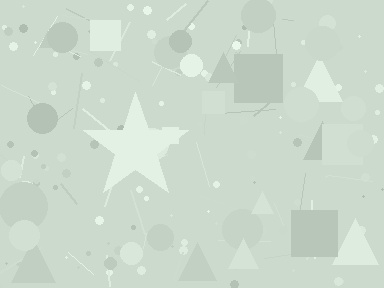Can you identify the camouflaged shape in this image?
The camouflaged shape is a star.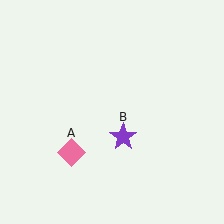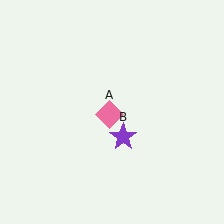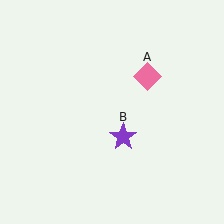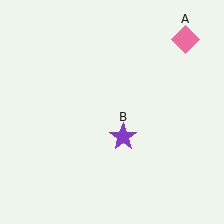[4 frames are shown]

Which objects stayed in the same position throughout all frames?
Purple star (object B) remained stationary.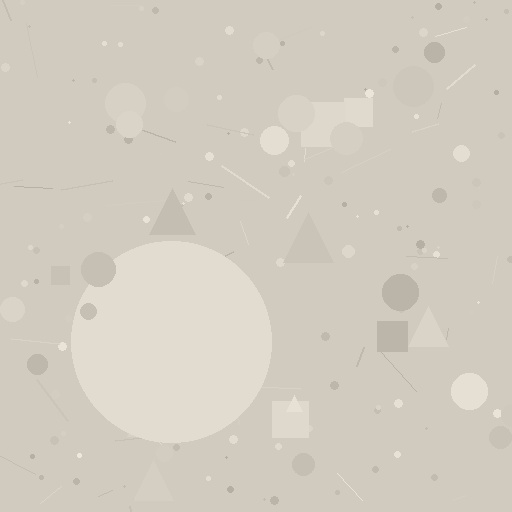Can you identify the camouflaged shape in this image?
The camouflaged shape is a circle.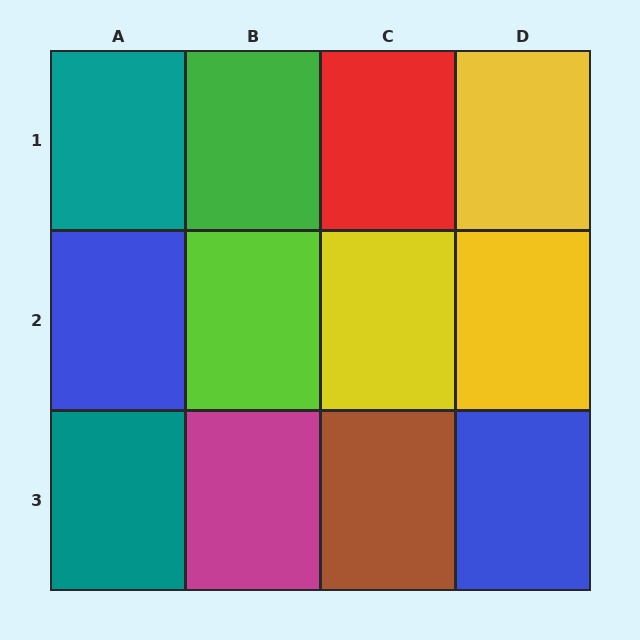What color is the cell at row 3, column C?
Brown.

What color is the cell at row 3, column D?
Blue.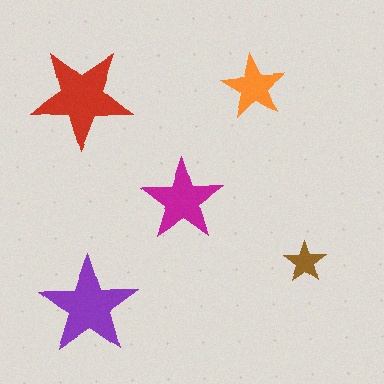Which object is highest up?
The orange star is topmost.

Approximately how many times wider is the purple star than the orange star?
About 1.5 times wider.